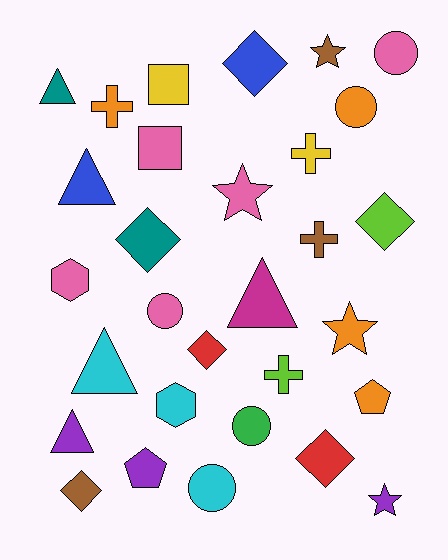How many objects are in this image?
There are 30 objects.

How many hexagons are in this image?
There are 2 hexagons.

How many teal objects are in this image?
There are 2 teal objects.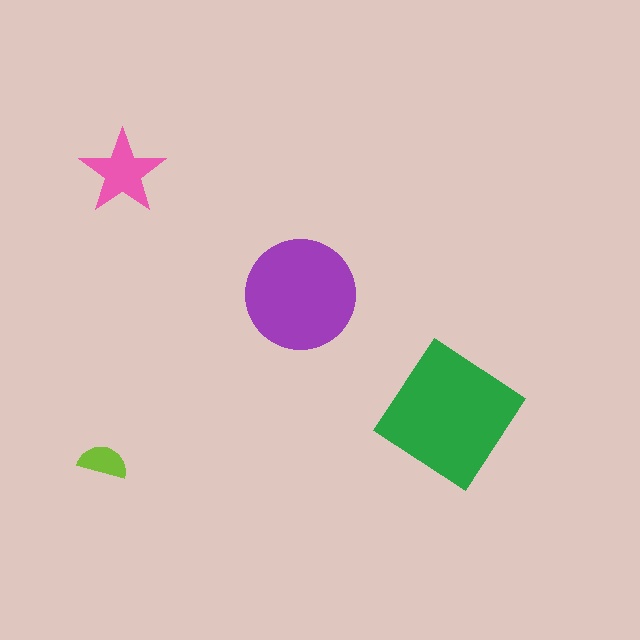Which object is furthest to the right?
The green diamond is rightmost.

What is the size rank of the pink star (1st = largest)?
3rd.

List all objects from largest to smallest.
The green diamond, the purple circle, the pink star, the lime semicircle.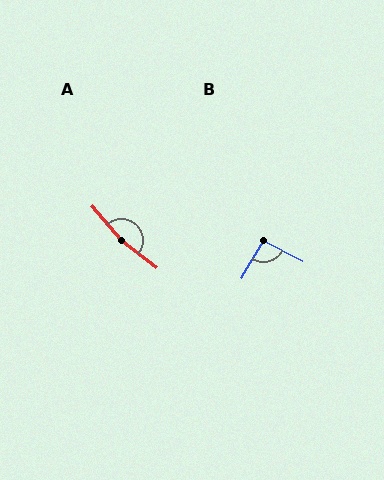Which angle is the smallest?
B, at approximately 92 degrees.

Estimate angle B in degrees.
Approximately 92 degrees.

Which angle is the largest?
A, at approximately 169 degrees.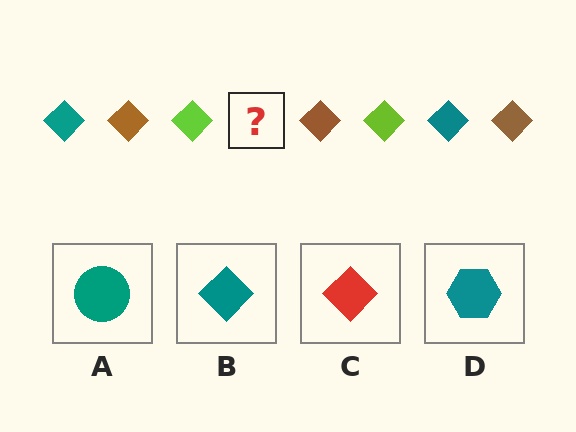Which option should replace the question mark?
Option B.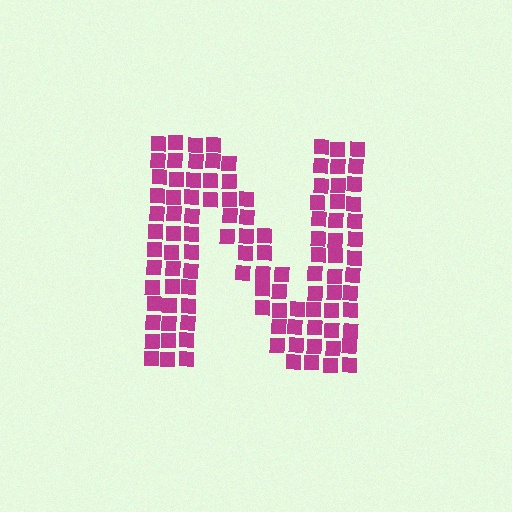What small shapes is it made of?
It is made of small squares.